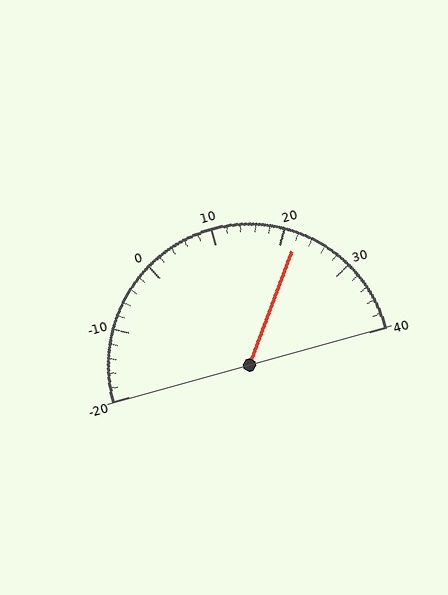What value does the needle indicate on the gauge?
The needle indicates approximately 22.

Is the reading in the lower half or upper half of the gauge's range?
The reading is in the upper half of the range (-20 to 40).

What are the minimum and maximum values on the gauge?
The gauge ranges from -20 to 40.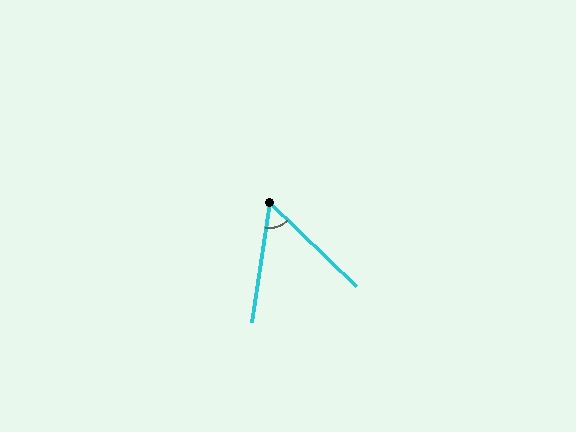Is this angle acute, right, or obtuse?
It is acute.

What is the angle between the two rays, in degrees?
Approximately 54 degrees.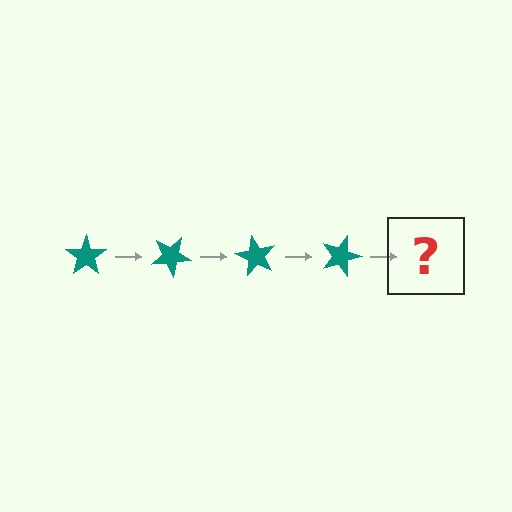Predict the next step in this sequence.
The next step is a teal star rotated 120 degrees.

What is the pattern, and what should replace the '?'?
The pattern is that the star rotates 30 degrees each step. The '?' should be a teal star rotated 120 degrees.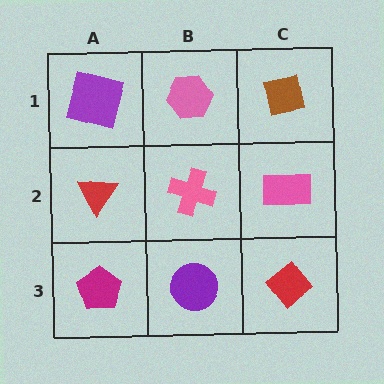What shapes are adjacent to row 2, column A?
A purple square (row 1, column A), a magenta pentagon (row 3, column A), a pink cross (row 2, column B).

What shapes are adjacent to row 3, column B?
A pink cross (row 2, column B), a magenta pentagon (row 3, column A), a red diamond (row 3, column C).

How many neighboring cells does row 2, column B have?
4.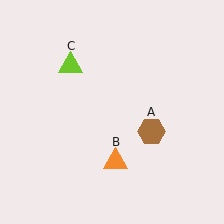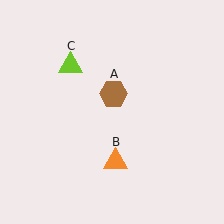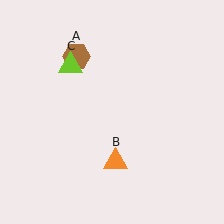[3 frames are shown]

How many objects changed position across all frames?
1 object changed position: brown hexagon (object A).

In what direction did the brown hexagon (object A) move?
The brown hexagon (object A) moved up and to the left.